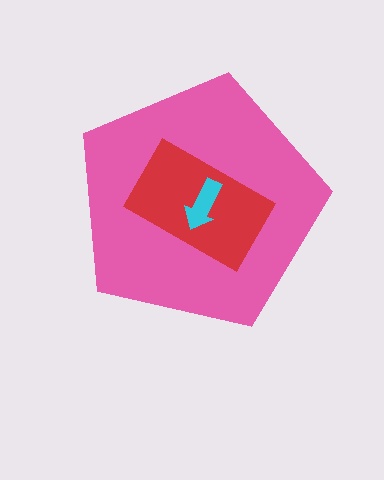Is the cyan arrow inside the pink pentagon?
Yes.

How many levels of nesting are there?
3.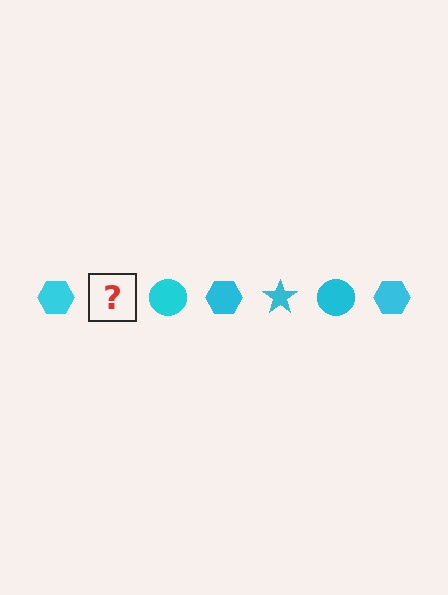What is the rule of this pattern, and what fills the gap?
The rule is that the pattern cycles through hexagon, star, circle shapes in cyan. The gap should be filled with a cyan star.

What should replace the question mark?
The question mark should be replaced with a cyan star.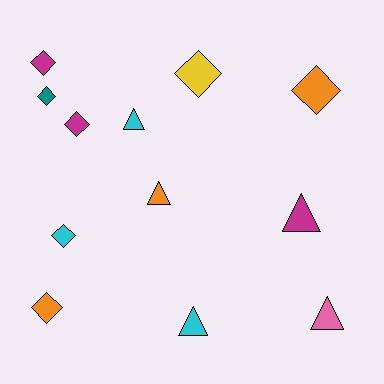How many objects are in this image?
There are 12 objects.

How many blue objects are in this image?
There are no blue objects.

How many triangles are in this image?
There are 5 triangles.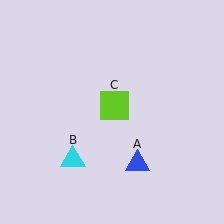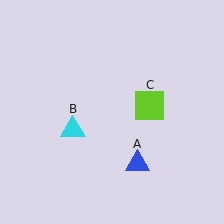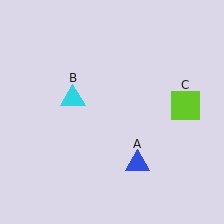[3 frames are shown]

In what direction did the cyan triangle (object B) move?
The cyan triangle (object B) moved up.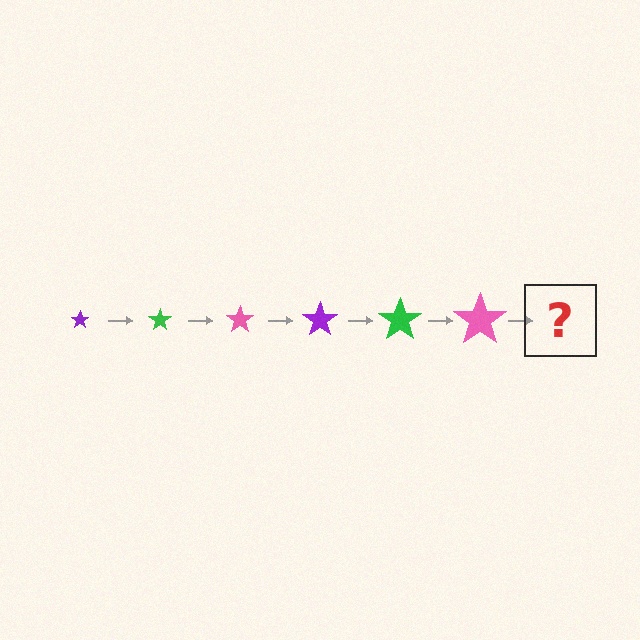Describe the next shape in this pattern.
It should be a purple star, larger than the previous one.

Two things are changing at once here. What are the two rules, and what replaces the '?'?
The two rules are that the star grows larger each step and the color cycles through purple, green, and pink. The '?' should be a purple star, larger than the previous one.